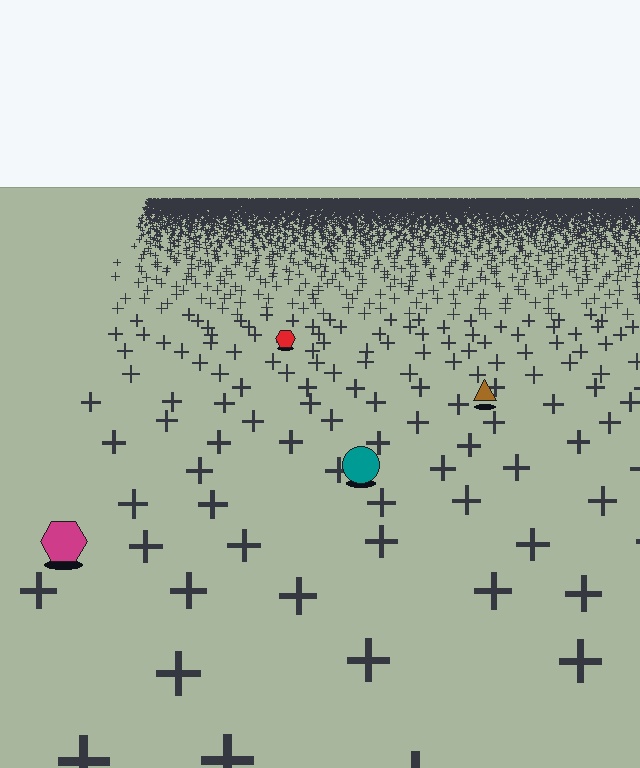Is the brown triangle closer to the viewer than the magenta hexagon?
No. The magenta hexagon is closer — you can tell from the texture gradient: the ground texture is coarser near it.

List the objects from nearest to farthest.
From nearest to farthest: the magenta hexagon, the teal circle, the brown triangle, the red hexagon.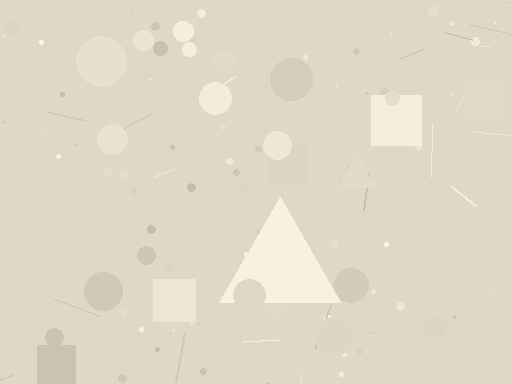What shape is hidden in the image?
A triangle is hidden in the image.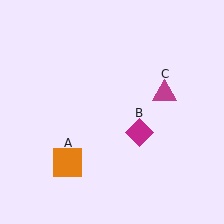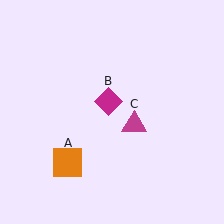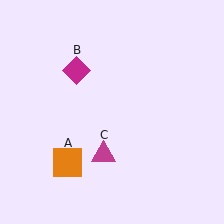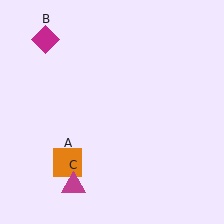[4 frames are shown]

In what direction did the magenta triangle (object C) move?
The magenta triangle (object C) moved down and to the left.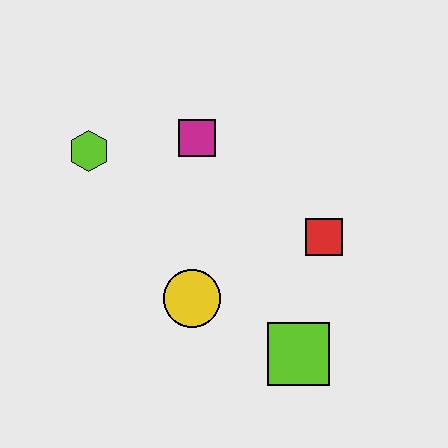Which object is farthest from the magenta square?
The lime square is farthest from the magenta square.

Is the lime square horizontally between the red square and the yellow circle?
Yes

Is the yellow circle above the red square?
No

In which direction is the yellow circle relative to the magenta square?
The yellow circle is below the magenta square.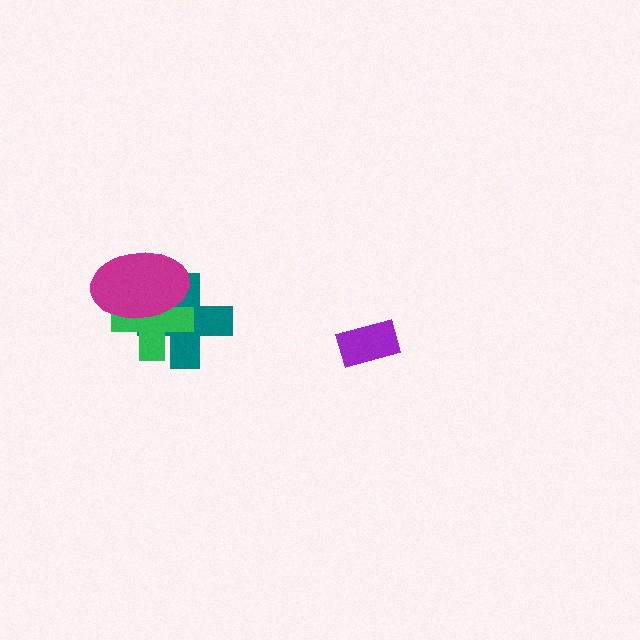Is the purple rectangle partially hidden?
No, no other shape covers it.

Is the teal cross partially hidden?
Yes, it is partially covered by another shape.